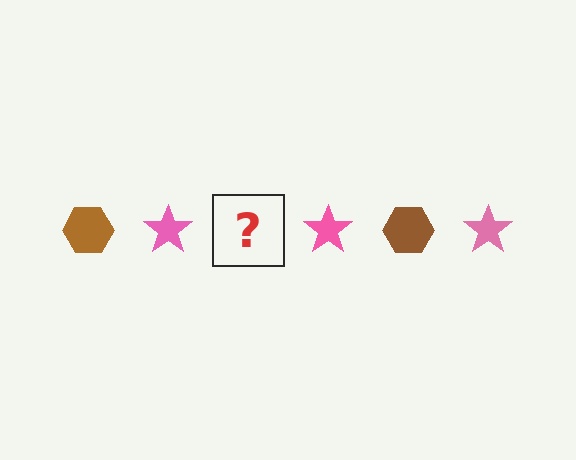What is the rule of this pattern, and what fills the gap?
The rule is that the pattern alternates between brown hexagon and pink star. The gap should be filled with a brown hexagon.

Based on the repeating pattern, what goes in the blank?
The blank should be a brown hexagon.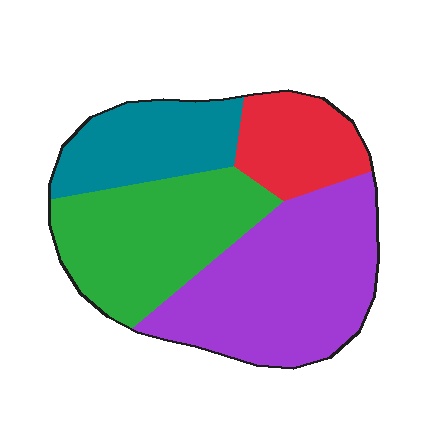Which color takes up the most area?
Purple, at roughly 40%.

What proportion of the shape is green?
Green covers around 30% of the shape.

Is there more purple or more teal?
Purple.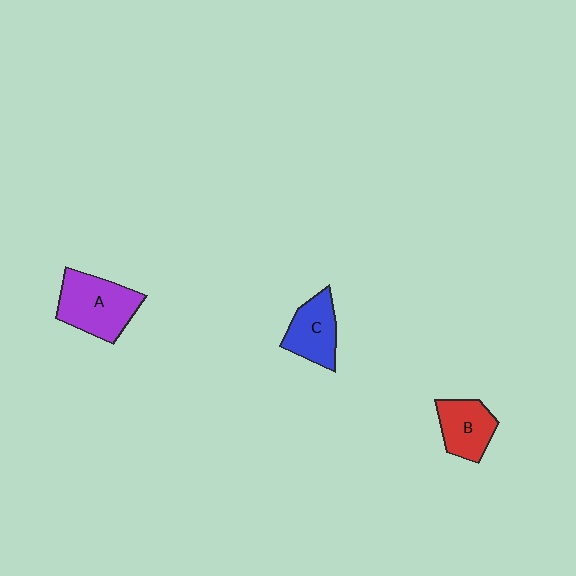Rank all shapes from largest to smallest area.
From largest to smallest: A (purple), C (blue), B (red).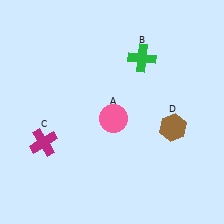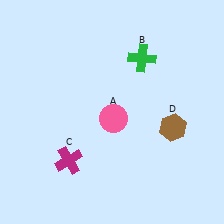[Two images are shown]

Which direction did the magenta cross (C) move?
The magenta cross (C) moved right.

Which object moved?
The magenta cross (C) moved right.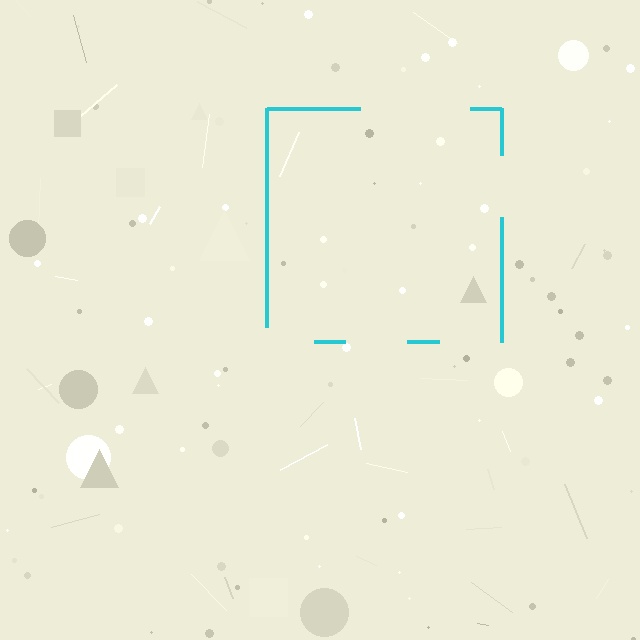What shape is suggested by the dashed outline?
The dashed outline suggests a square.